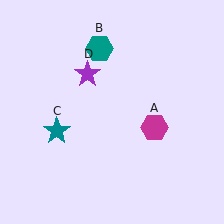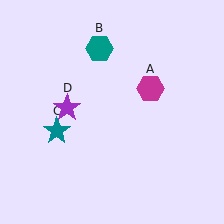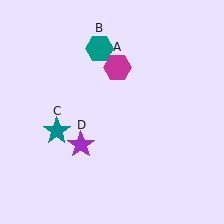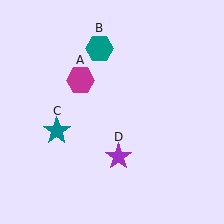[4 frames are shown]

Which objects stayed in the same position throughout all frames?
Teal hexagon (object B) and teal star (object C) remained stationary.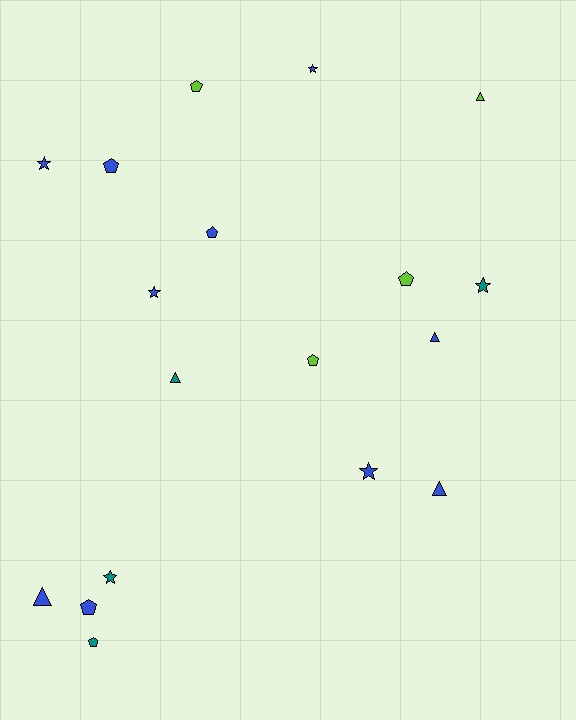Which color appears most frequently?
Blue, with 10 objects.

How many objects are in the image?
There are 18 objects.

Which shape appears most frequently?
Pentagon, with 7 objects.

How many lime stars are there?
There are no lime stars.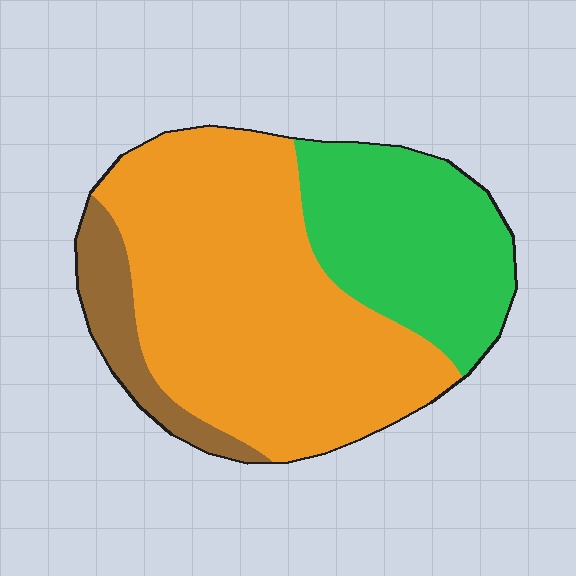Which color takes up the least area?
Brown, at roughly 10%.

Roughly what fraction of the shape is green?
Green covers around 30% of the shape.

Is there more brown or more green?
Green.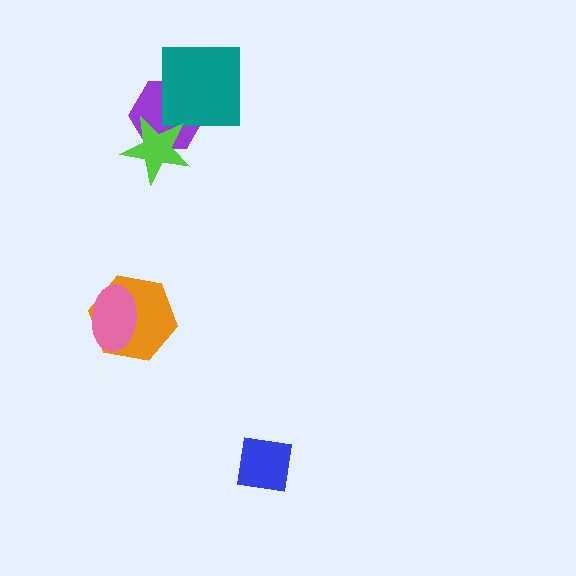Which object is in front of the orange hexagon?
The pink ellipse is in front of the orange hexagon.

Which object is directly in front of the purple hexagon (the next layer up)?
The teal square is directly in front of the purple hexagon.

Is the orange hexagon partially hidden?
Yes, it is partially covered by another shape.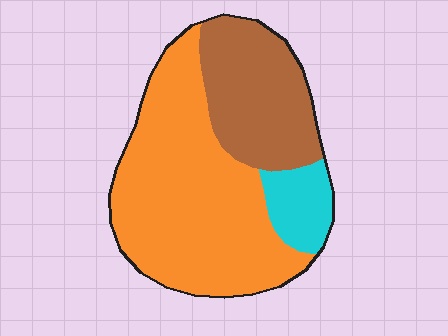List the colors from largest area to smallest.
From largest to smallest: orange, brown, cyan.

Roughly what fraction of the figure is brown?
Brown takes up about one third (1/3) of the figure.